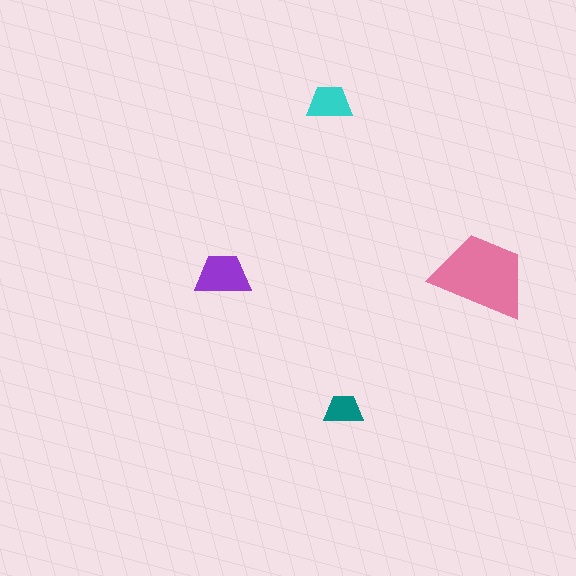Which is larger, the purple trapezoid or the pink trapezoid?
The pink one.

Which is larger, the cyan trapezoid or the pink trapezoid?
The pink one.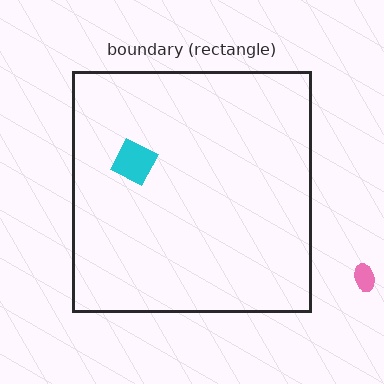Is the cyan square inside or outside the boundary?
Inside.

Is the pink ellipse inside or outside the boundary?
Outside.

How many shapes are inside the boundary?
1 inside, 1 outside.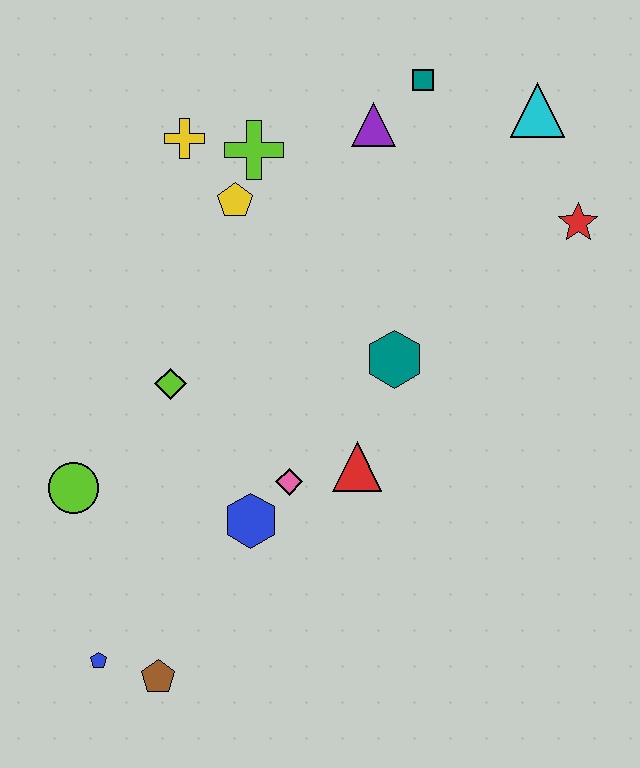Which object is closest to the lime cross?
The yellow pentagon is closest to the lime cross.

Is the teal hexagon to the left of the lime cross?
No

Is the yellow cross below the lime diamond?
No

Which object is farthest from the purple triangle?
The blue pentagon is farthest from the purple triangle.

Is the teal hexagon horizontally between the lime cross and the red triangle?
No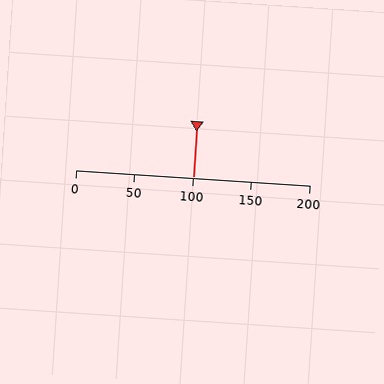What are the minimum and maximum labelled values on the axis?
The axis runs from 0 to 200.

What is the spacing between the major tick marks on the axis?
The major ticks are spaced 50 apart.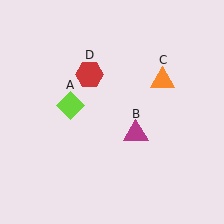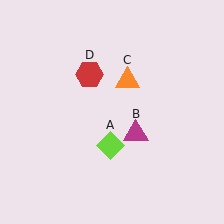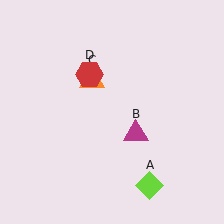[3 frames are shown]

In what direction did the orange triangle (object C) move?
The orange triangle (object C) moved left.